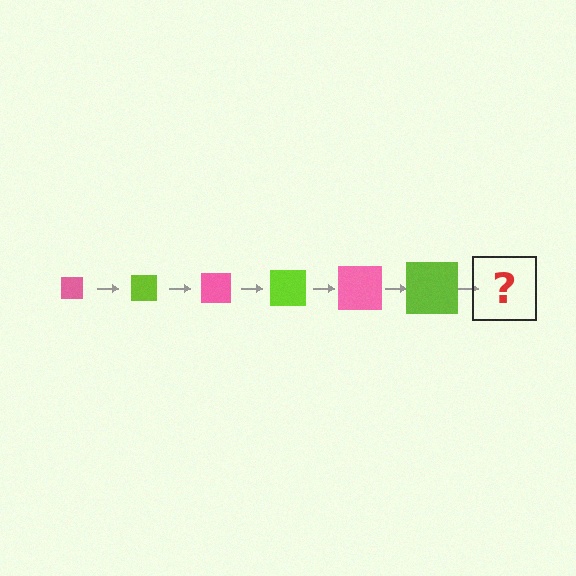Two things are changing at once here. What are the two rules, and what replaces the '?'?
The two rules are that the square grows larger each step and the color cycles through pink and lime. The '?' should be a pink square, larger than the previous one.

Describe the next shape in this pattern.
It should be a pink square, larger than the previous one.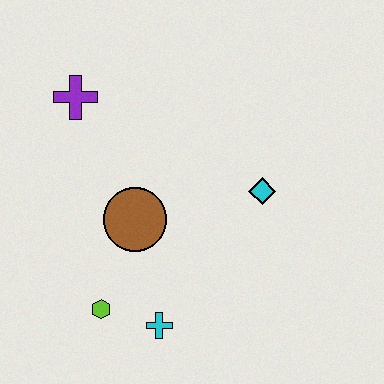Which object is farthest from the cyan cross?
The purple cross is farthest from the cyan cross.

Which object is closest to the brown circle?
The lime hexagon is closest to the brown circle.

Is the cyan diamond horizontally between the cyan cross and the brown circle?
No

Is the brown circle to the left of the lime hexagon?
No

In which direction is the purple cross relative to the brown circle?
The purple cross is above the brown circle.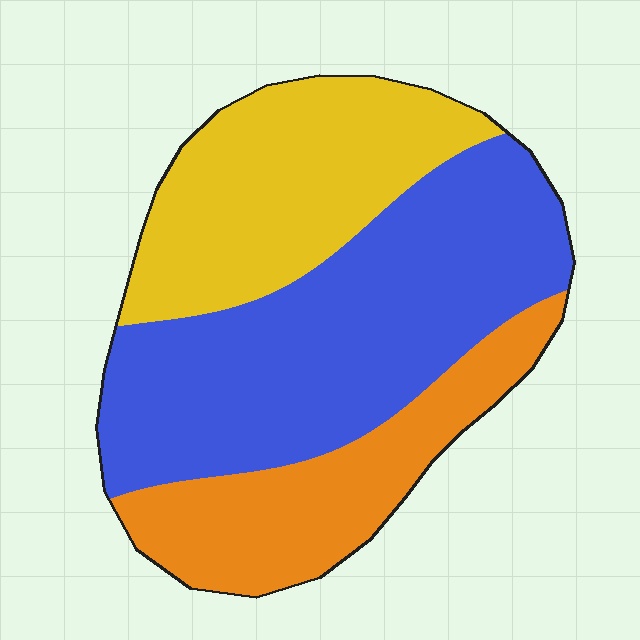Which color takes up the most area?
Blue, at roughly 45%.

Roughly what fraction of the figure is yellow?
Yellow covers roughly 30% of the figure.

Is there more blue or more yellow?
Blue.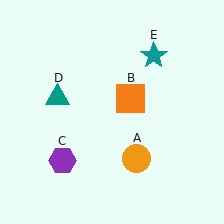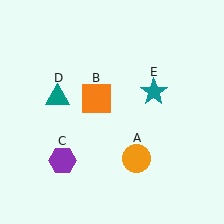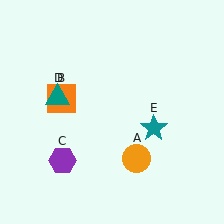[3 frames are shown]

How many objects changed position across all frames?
2 objects changed position: orange square (object B), teal star (object E).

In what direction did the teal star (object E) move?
The teal star (object E) moved down.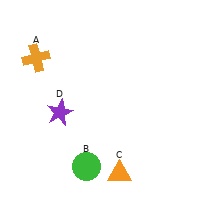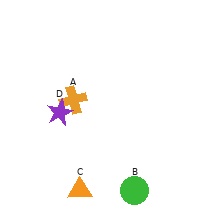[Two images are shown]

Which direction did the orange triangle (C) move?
The orange triangle (C) moved left.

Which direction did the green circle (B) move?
The green circle (B) moved right.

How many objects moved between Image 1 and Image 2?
3 objects moved between the two images.